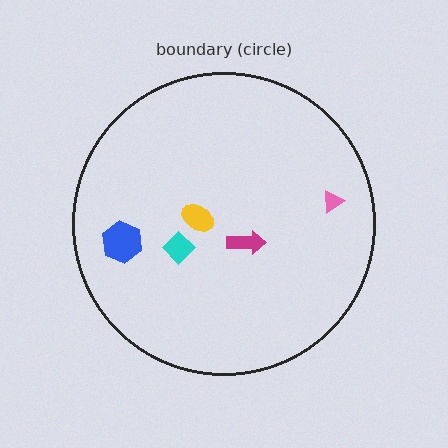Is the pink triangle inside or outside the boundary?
Inside.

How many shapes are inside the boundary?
5 inside, 0 outside.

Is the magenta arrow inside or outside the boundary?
Inside.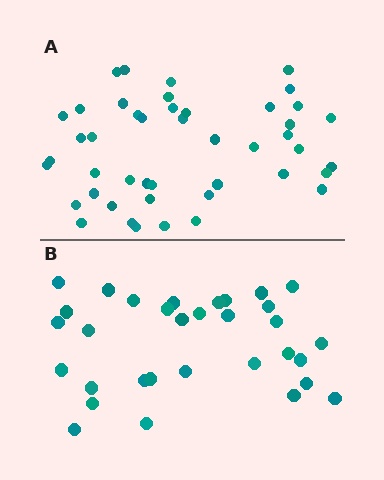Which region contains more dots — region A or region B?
Region A (the top region) has more dots.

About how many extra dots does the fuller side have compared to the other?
Region A has approximately 15 more dots than region B.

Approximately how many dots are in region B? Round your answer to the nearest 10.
About 30 dots. (The exact count is 32, which rounds to 30.)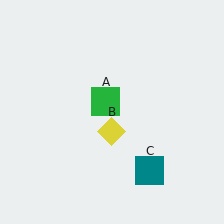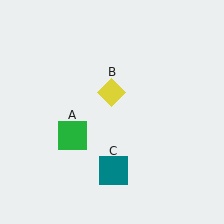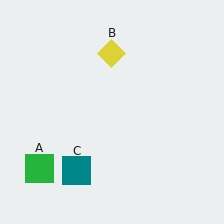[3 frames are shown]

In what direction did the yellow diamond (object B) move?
The yellow diamond (object B) moved up.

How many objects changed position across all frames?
3 objects changed position: green square (object A), yellow diamond (object B), teal square (object C).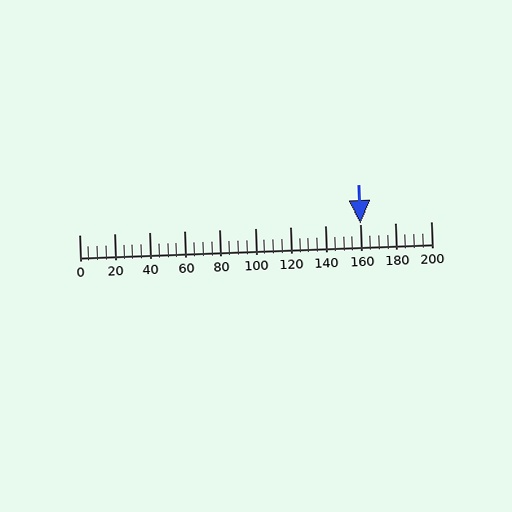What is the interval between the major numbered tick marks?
The major tick marks are spaced 20 units apart.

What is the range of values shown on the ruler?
The ruler shows values from 0 to 200.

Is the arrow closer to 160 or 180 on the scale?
The arrow is closer to 160.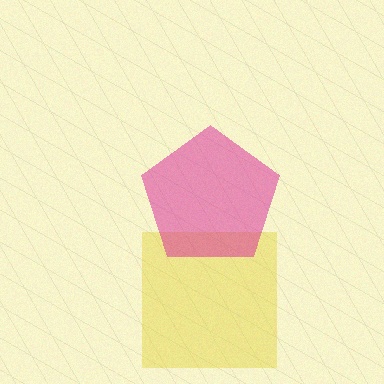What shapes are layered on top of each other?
The layered shapes are: a yellow square, a magenta pentagon.